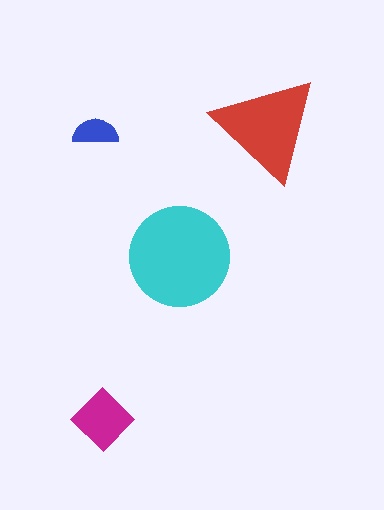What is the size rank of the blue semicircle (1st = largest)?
4th.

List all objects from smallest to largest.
The blue semicircle, the magenta diamond, the red triangle, the cyan circle.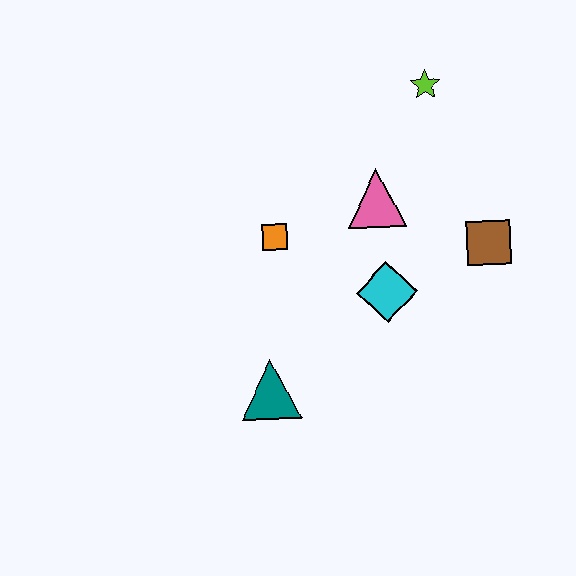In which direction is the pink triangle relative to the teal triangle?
The pink triangle is above the teal triangle.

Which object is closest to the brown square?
The cyan diamond is closest to the brown square.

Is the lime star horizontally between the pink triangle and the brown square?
Yes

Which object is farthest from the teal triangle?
The lime star is farthest from the teal triangle.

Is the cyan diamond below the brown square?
Yes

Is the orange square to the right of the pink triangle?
No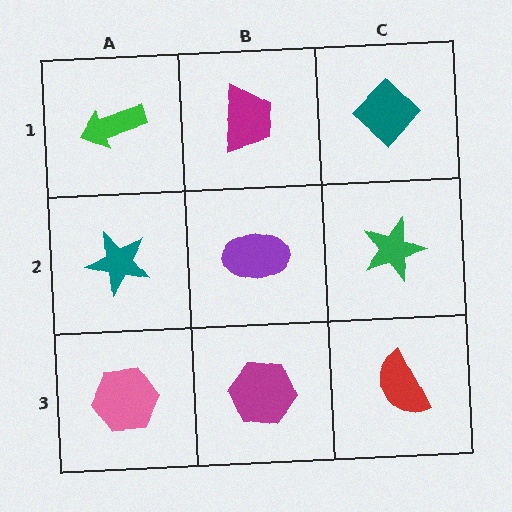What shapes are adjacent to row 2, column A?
A green arrow (row 1, column A), a pink hexagon (row 3, column A), a purple ellipse (row 2, column B).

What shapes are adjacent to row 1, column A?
A teal star (row 2, column A), a magenta trapezoid (row 1, column B).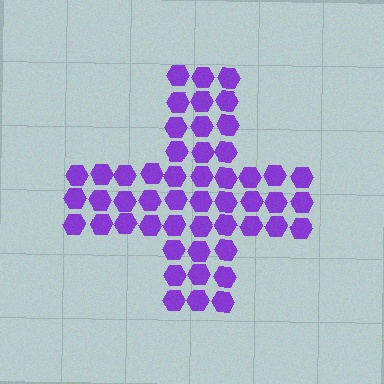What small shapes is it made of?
It is made of small hexagons.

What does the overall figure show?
The overall figure shows a cross.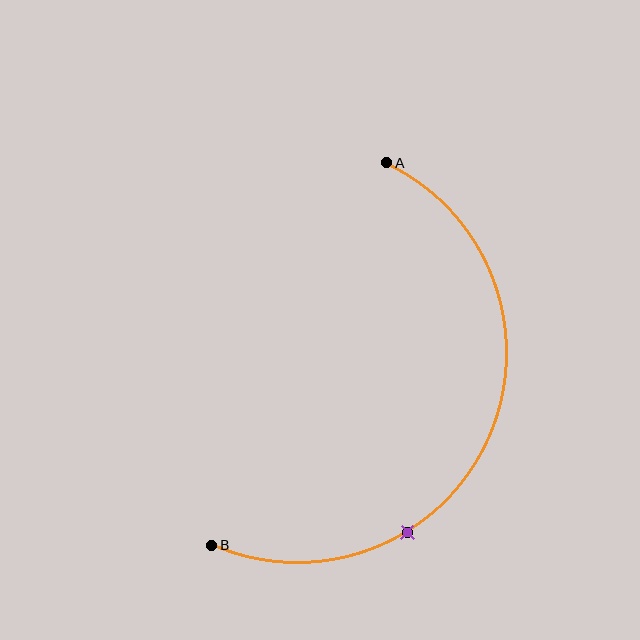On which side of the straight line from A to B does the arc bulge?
The arc bulges to the right of the straight line connecting A and B.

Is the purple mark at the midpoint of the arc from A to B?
No. The purple mark lies on the arc but is closer to endpoint B. The arc midpoint would be at the point on the curve equidistant along the arc from both A and B.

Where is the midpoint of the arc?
The arc midpoint is the point on the curve farthest from the straight line joining A and B. It sits to the right of that line.